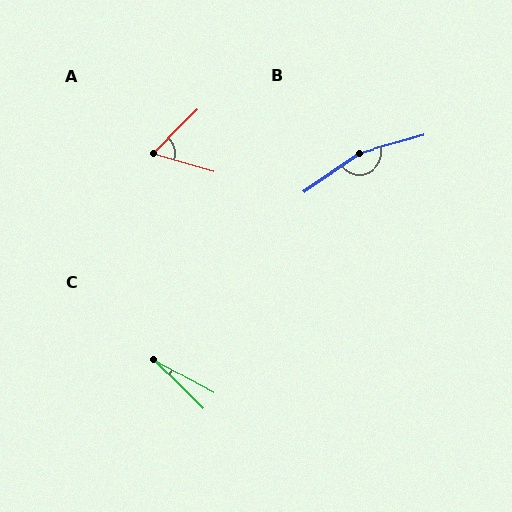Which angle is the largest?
B, at approximately 160 degrees.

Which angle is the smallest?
C, at approximately 17 degrees.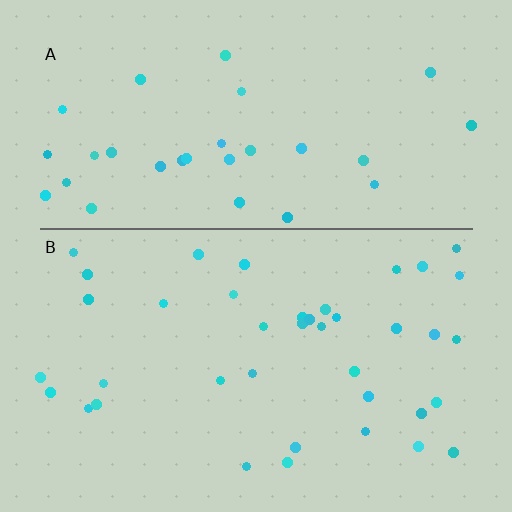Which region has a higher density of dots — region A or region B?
B (the bottom).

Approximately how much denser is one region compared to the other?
Approximately 1.3× — region B over region A.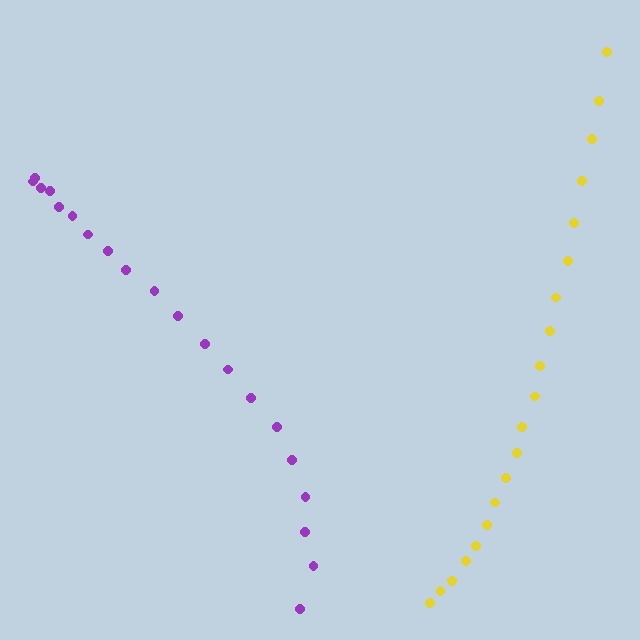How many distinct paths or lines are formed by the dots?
There are 2 distinct paths.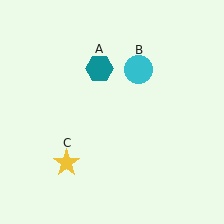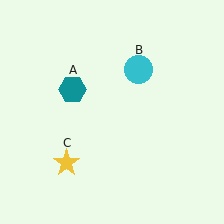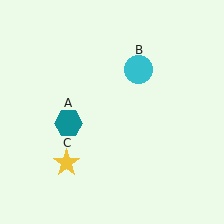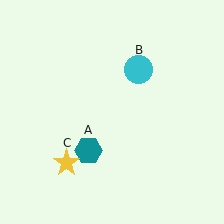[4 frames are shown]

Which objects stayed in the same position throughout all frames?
Cyan circle (object B) and yellow star (object C) remained stationary.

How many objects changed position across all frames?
1 object changed position: teal hexagon (object A).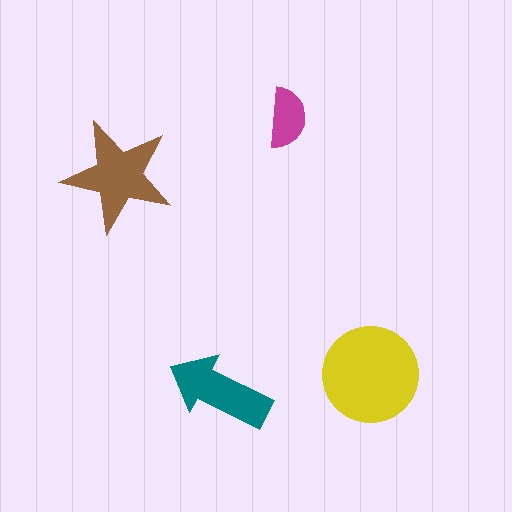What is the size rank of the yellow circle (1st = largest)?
1st.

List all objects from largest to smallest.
The yellow circle, the brown star, the teal arrow, the magenta semicircle.